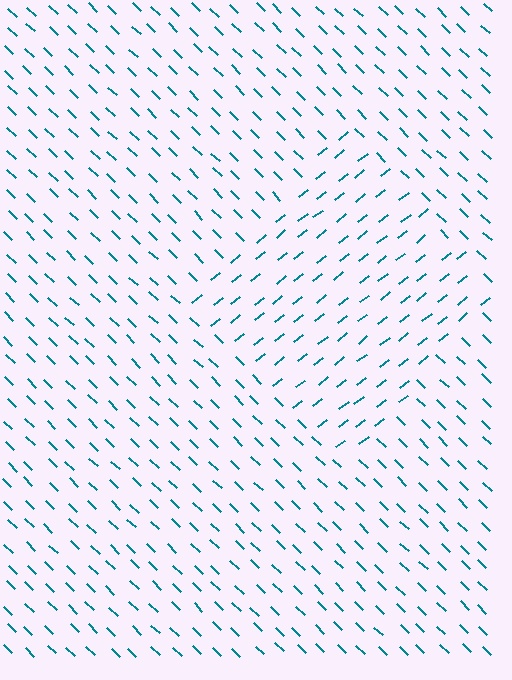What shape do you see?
I see a diamond.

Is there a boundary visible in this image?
Yes, there is a texture boundary formed by a change in line orientation.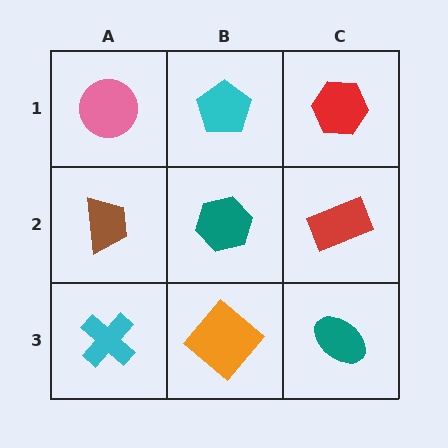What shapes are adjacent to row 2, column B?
A cyan pentagon (row 1, column B), an orange diamond (row 3, column B), a brown trapezoid (row 2, column A), a red rectangle (row 2, column C).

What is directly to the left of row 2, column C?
A teal hexagon.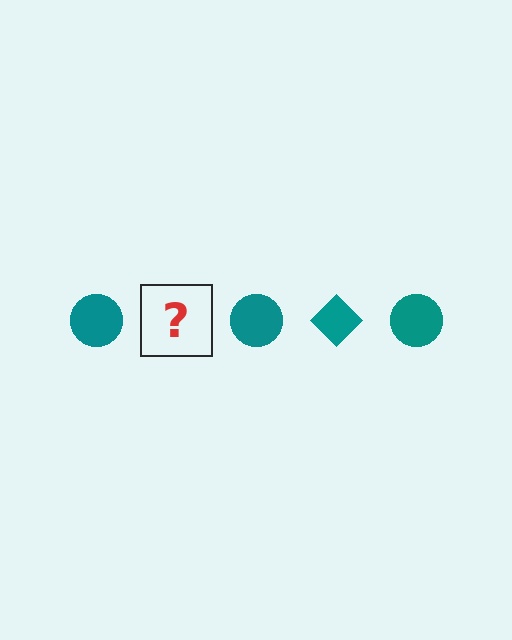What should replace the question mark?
The question mark should be replaced with a teal diamond.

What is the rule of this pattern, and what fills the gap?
The rule is that the pattern cycles through circle, diamond shapes in teal. The gap should be filled with a teal diamond.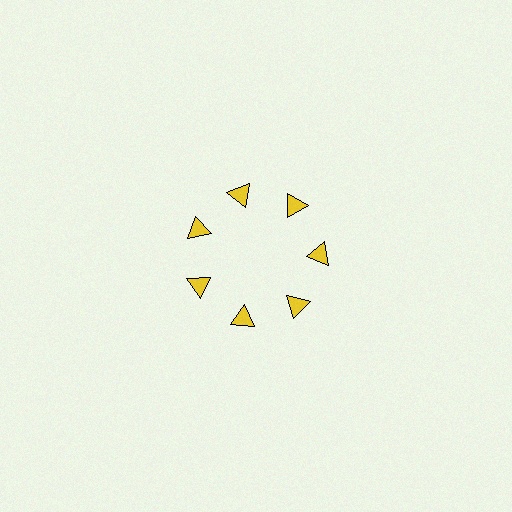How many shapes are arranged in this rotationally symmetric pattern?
There are 7 shapes, arranged in 7 groups of 1.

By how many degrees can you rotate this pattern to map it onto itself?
The pattern maps onto itself every 51 degrees of rotation.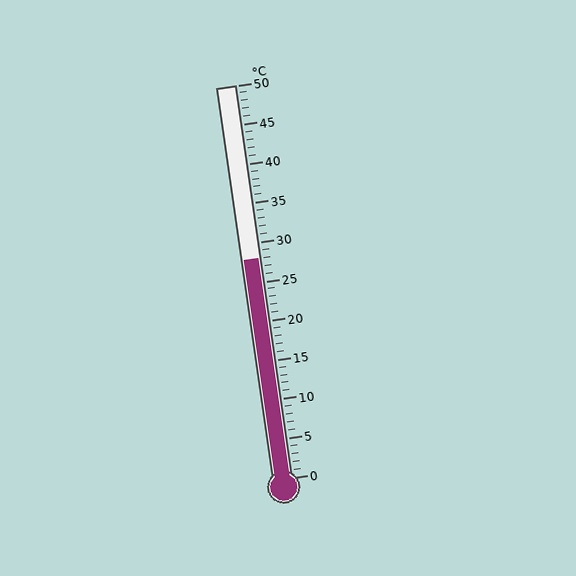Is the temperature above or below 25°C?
The temperature is above 25°C.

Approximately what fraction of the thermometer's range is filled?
The thermometer is filled to approximately 55% of its range.